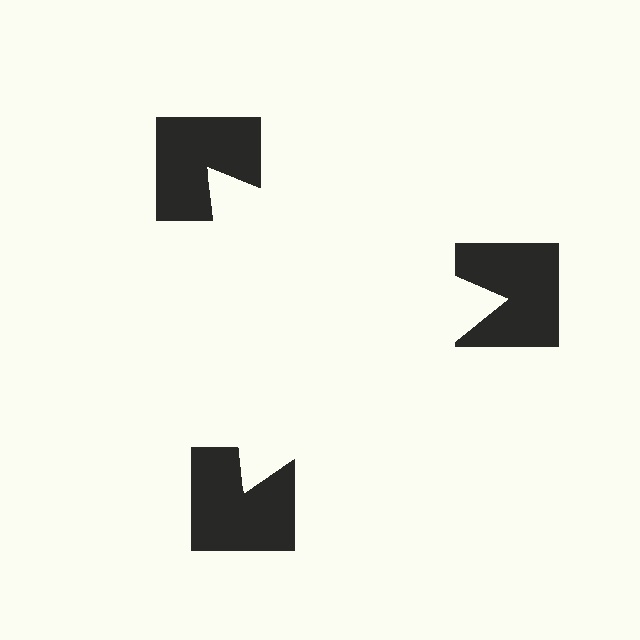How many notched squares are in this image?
There are 3 — one at each vertex of the illusory triangle.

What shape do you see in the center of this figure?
An illusory triangle — its edges are inferred from the aligned wedge cuts in the notched squares, not physically drawn.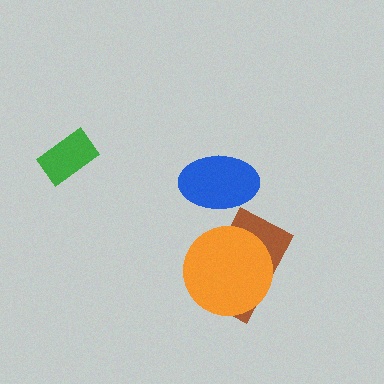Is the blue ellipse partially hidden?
No, no other shape covers it.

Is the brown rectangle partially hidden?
Yes, it is partially covered by another shape.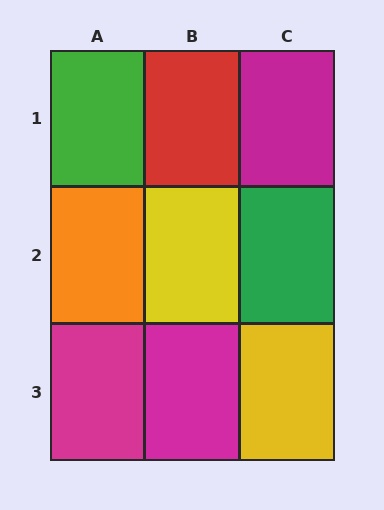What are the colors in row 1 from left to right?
Green, red, magenta.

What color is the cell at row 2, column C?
Green.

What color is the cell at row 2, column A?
Orange.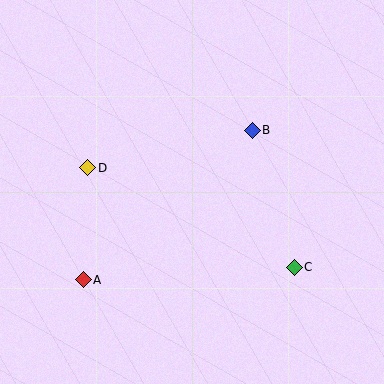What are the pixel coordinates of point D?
Point D is at (88, 168).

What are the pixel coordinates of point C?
Point C is at (294, 267).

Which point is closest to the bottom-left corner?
Point A is closest to the bottom-left corner.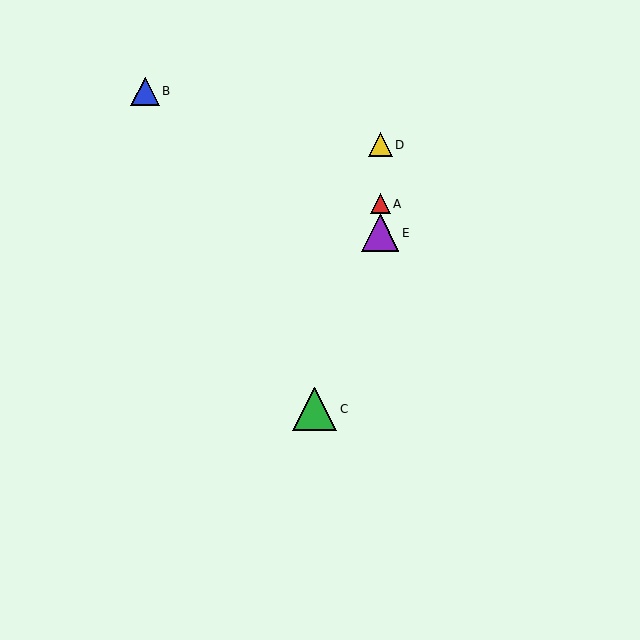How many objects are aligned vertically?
3 objects (A, D, E) are aligned vertically.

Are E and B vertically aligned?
No, E is at x≈380 and B is at x≈145.